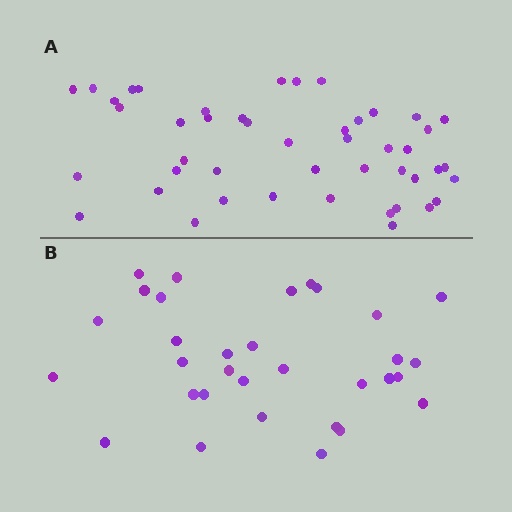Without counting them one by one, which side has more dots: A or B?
Region A (the top region) has more dots.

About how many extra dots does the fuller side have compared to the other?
Region A has approximately 15 more dots than region B.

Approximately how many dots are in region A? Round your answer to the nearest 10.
About 50 dots. (The exact count is 46, which rounds to 50.)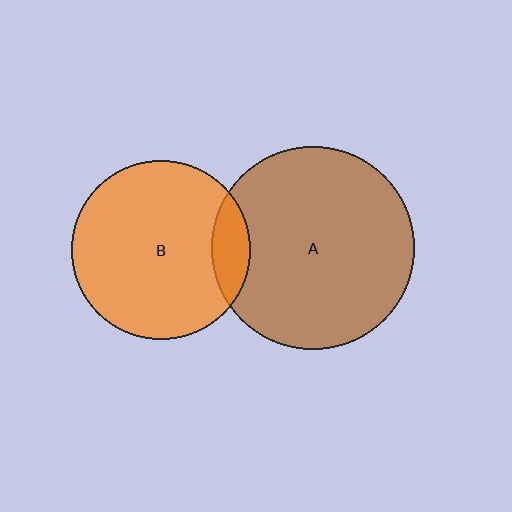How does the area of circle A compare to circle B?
Approximately 1.3 times.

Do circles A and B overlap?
Yes.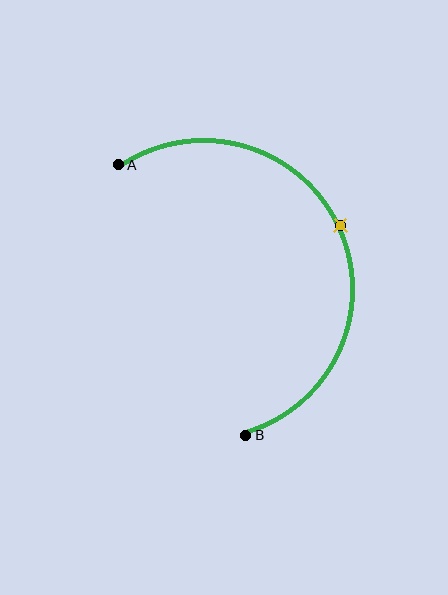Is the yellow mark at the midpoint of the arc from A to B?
Yes. The yellow mark lies on the arc at equal arc-length from both A and B — it is the arc midpoint.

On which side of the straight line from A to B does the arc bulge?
The arc bulges to the right of the straight line connecting A and B.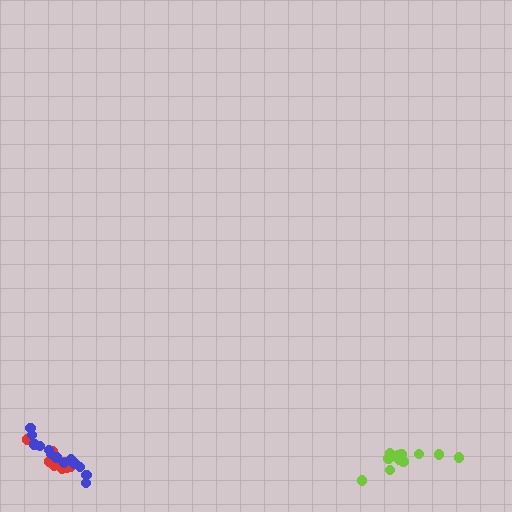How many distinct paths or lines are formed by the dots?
There are 3 distinct paths.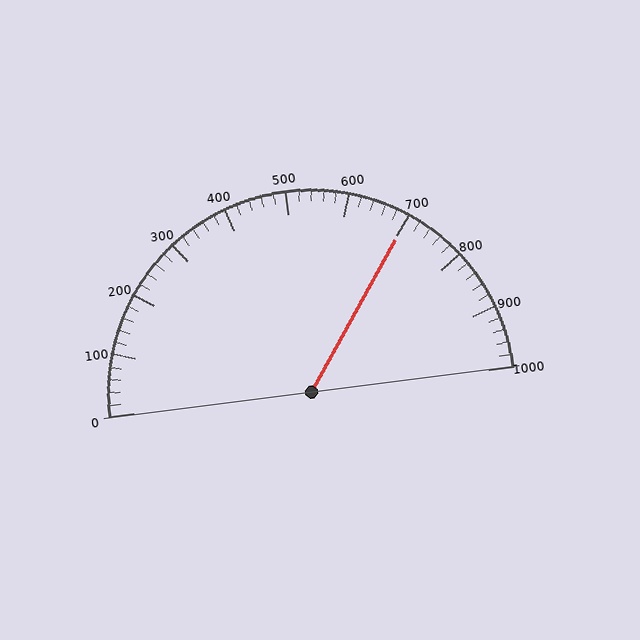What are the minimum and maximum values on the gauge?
The gauge ranges from 0 to 1000.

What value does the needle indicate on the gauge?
The needle indicates approximately 700.